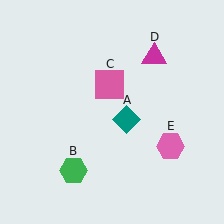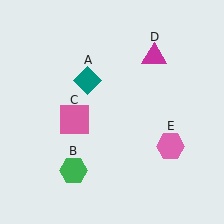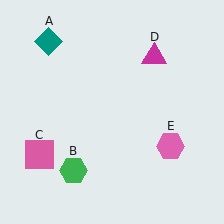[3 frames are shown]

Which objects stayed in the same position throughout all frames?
Green hexagon (object B) and magenta triangle (object D) and pink hexagon (object E) remained stationary.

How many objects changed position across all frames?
2 objects changed position: teal diamond (object A), pink square (object C).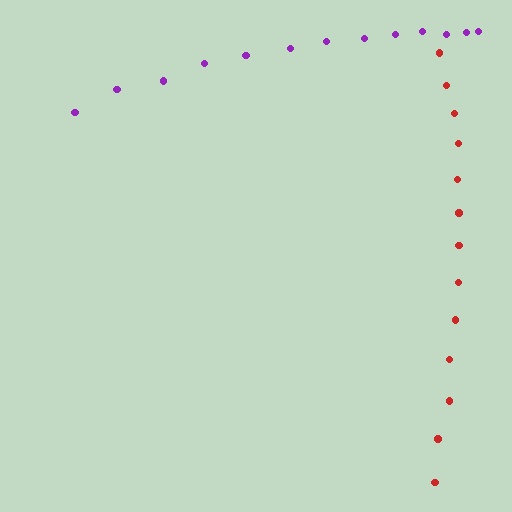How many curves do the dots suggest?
There are 2 distinct paths.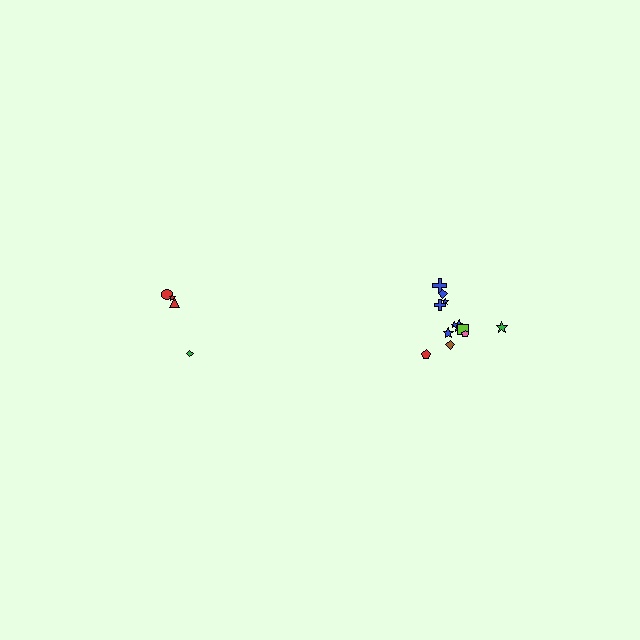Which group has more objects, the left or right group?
The right group.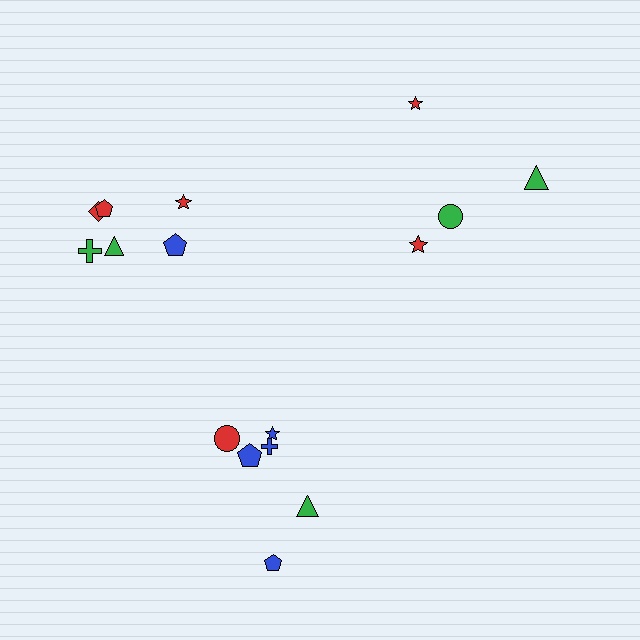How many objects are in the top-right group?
There are 4 objects.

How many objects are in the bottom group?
There are 6 objects.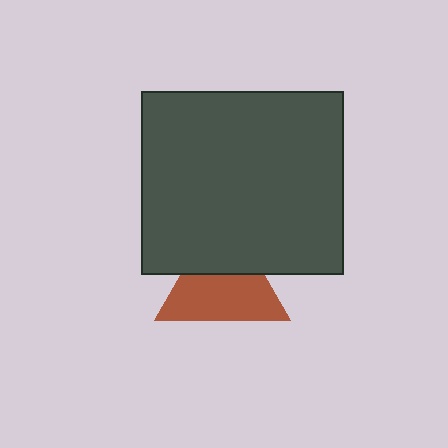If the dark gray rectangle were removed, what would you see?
You would see the complete brown triangle.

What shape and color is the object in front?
The object in front is a dark gray rectangle.